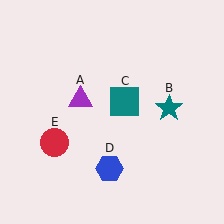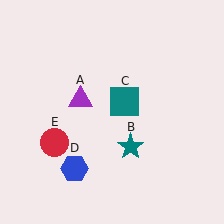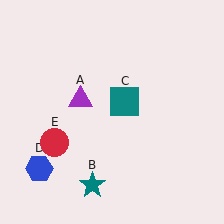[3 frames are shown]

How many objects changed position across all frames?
2 objects changed position: teal star (object B), blue hexagon (object D).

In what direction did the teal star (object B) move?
The teal star (object B) moved down and to the left.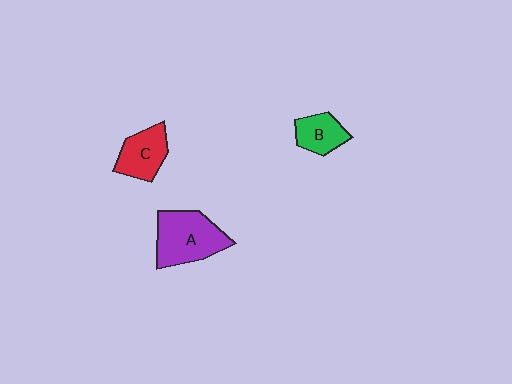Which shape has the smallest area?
Shape B (green).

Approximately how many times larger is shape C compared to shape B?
Approximately 1.3 times.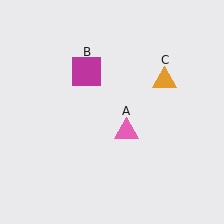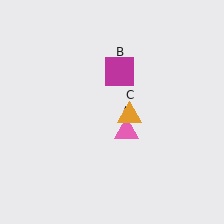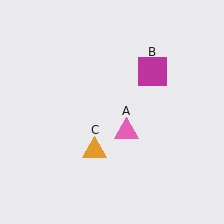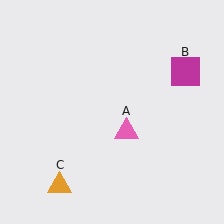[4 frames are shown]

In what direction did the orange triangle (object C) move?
The orange triangle (object C) moved down and to the left.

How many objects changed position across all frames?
2 objects changed position: magenta square (object B), orange triangle (object C).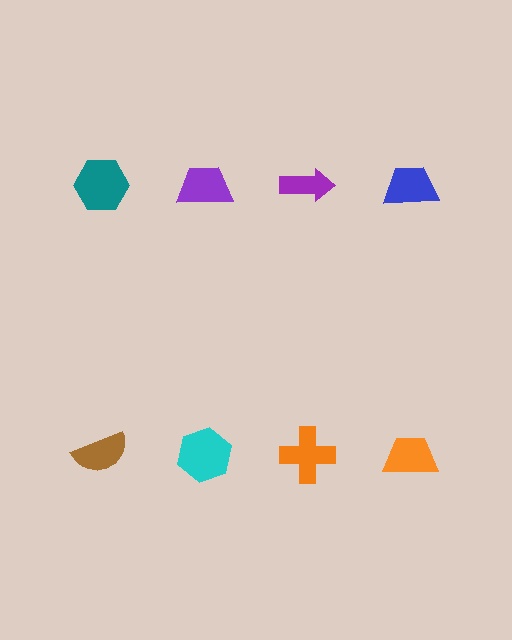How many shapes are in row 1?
4 shapes.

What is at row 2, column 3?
An orange cross.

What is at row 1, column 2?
A purple trapezoid.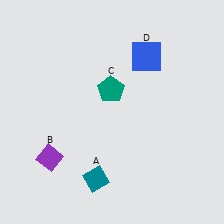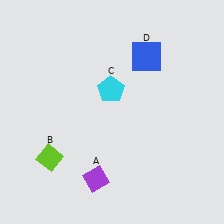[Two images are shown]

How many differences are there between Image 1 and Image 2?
There are 3 differences between the two images.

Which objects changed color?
A changed from teal to purple. B changed from purple to lime. C changed from teal to cyan.